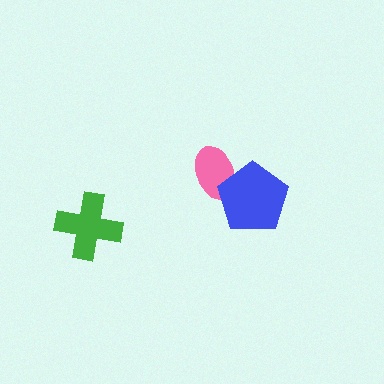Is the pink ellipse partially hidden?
Yes, it is partially covered by another shape.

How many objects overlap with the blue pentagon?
1 object overlaps with the blue pentagon.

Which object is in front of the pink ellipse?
The blue pentagon is in front of the pink ellipse.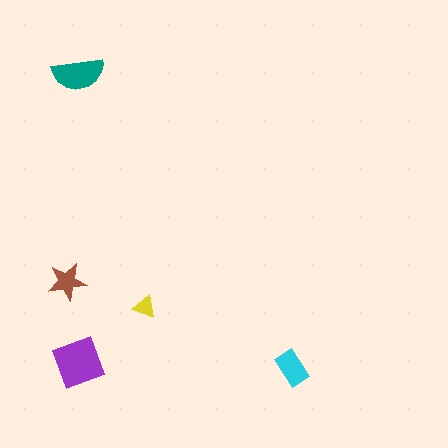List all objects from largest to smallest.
The purple diamond, the teal semicircle, the cyan rectangle, the brown star, the yellow triangle.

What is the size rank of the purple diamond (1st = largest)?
1st.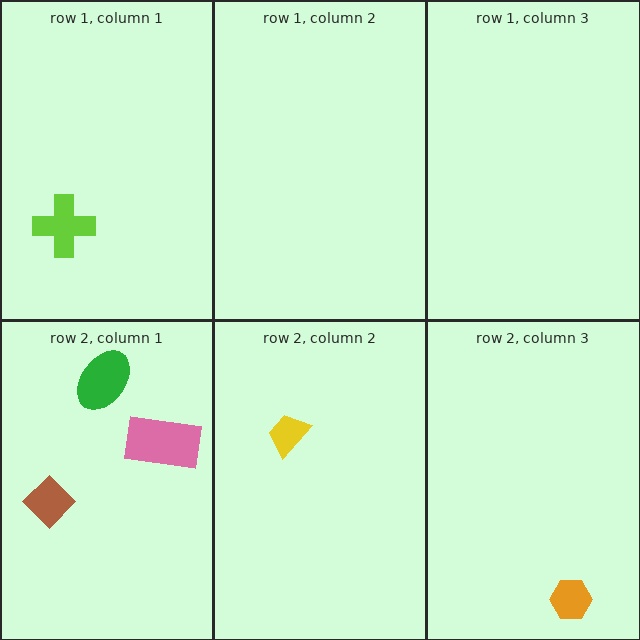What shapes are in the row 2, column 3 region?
The orange hexagon.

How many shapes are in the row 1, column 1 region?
1.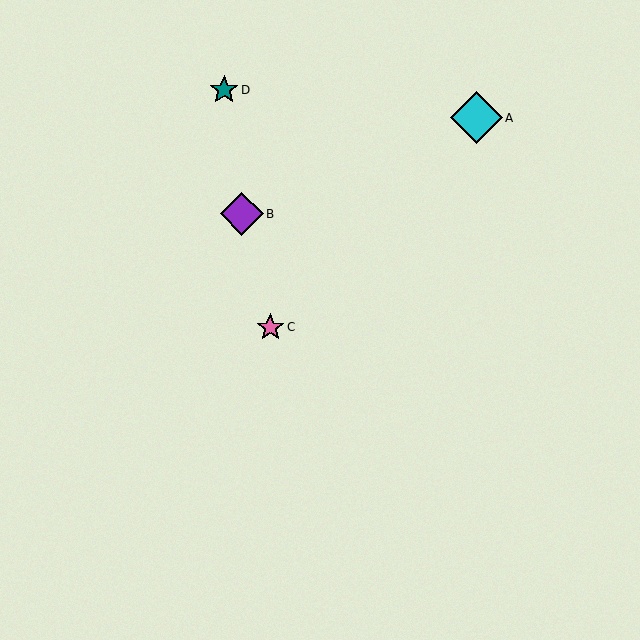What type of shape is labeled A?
Shape A is a cyan diamond.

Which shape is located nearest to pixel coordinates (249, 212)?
The purple diamond (labeled B) at (242, 214) is nearest to that location.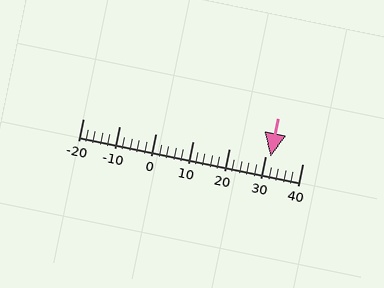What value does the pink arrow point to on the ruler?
The pink arrow points to approximately 31.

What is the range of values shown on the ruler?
The ruler shows values from -20 to 40.